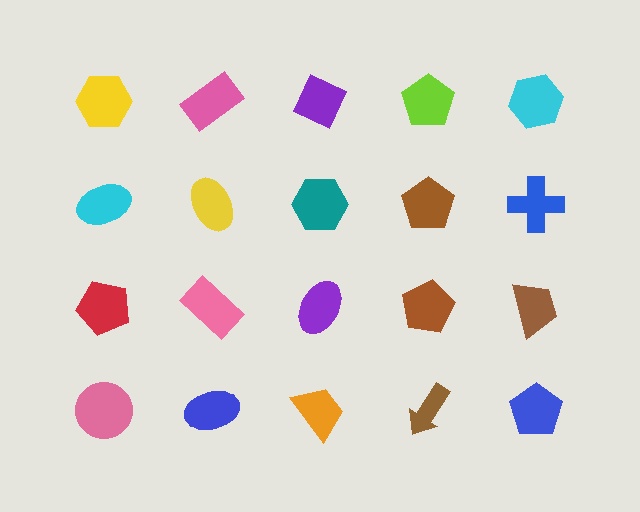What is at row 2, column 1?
A cyan ellipse.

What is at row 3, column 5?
A brown trapezoid.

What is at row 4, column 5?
A blue pentagon.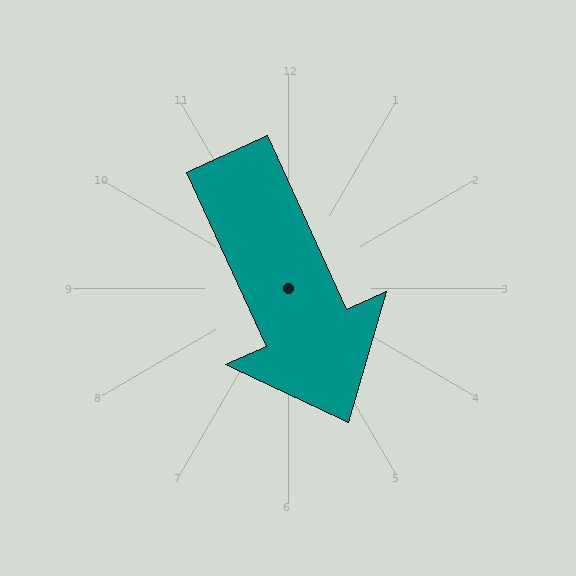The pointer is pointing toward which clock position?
Roughly 5 o'clock.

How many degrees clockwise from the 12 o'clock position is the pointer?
Approximately 156 degrees.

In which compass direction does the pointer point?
Southeast.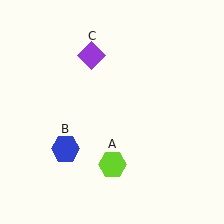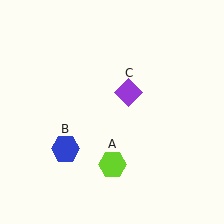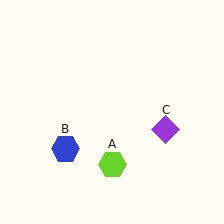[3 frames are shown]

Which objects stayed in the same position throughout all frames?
Lime hexagon (object A) and blue hexagon (object B) remained stationary.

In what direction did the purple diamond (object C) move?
The purple diamond (object C) moved down and to the right.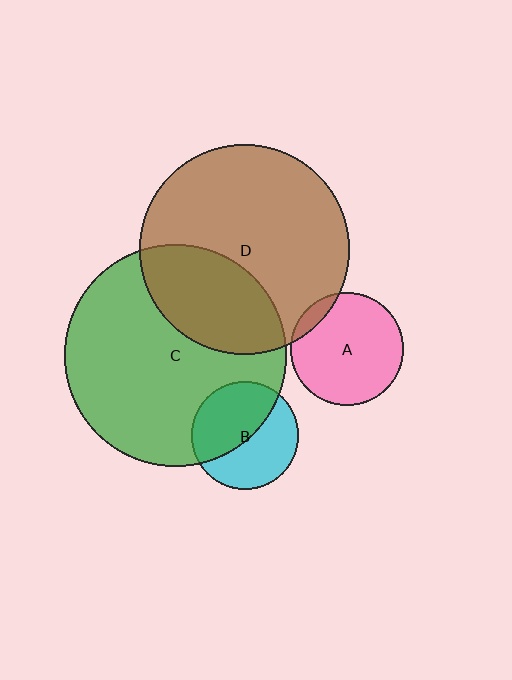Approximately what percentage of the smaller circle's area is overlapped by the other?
Approximately 30%.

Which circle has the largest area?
Circle C (green).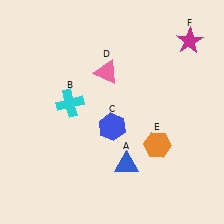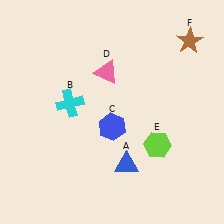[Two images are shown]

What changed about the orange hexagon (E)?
In Image 1, E is orange. In Image 2, it changed to lime.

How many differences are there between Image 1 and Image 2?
There are 2 differences between the two images.